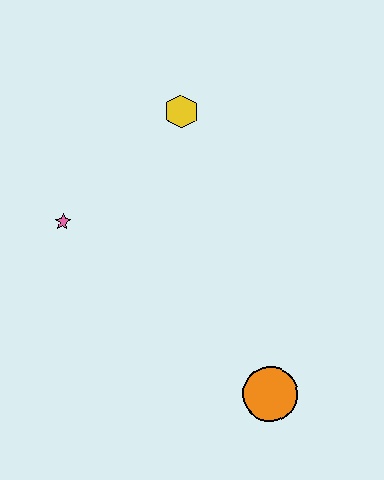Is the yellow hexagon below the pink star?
No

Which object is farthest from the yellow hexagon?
The orange circle is farthest from the yellow hexagon.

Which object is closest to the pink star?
The yellow hexagon is closest to the pink star.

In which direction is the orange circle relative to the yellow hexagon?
The orange circle is below the yellow hexagon.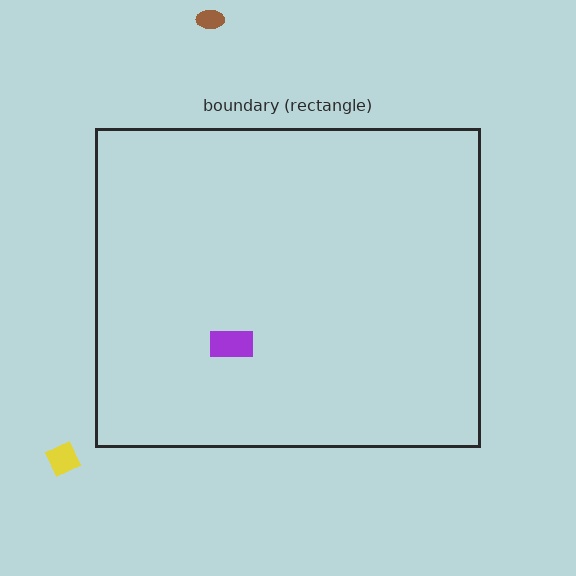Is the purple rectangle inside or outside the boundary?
Inside.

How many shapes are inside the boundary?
1 inside, 2 outside.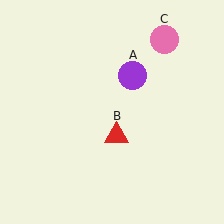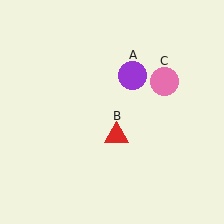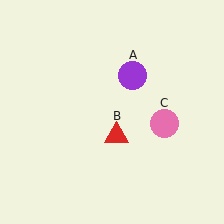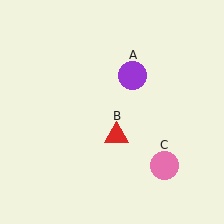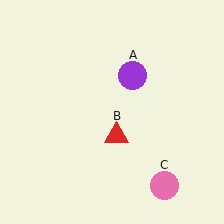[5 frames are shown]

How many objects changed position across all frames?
1 object changed position: pink circle (object C).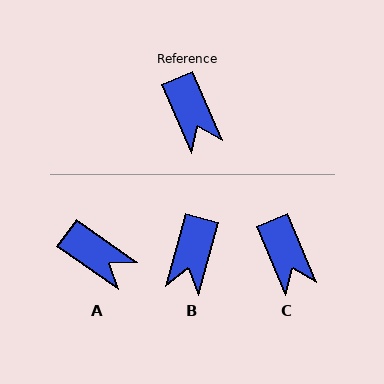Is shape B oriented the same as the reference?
No, it is off by about 39 degrees.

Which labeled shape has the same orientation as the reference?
C.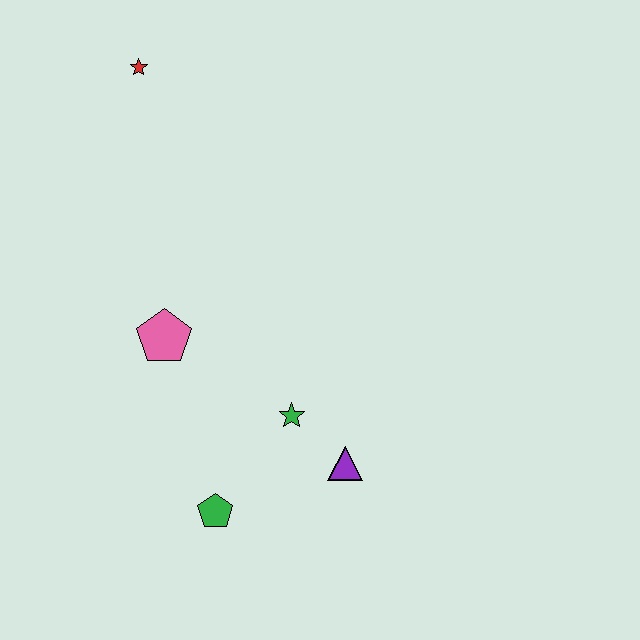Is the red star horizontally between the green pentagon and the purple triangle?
No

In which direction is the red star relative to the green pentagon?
The red star is above the green pentagon.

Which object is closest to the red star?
The pink pentagon is closest to the red star.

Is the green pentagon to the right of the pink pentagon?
Yes